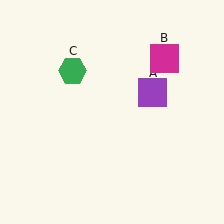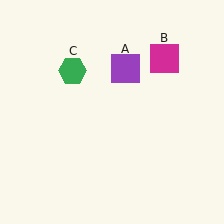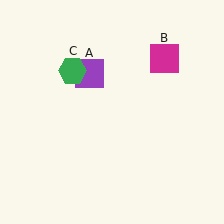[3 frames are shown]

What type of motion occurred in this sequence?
The purple square (object A) rotated counterclockwise around the center of the scene.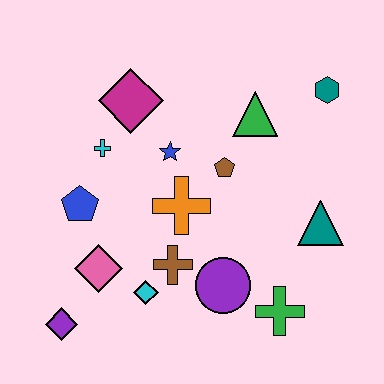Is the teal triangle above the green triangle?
No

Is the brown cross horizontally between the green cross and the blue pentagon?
Yes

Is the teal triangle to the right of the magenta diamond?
Yes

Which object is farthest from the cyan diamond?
The teal hexagon is farthest from the cyan diamond.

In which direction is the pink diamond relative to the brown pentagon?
The pink diamond is to the left of the brown pentagon.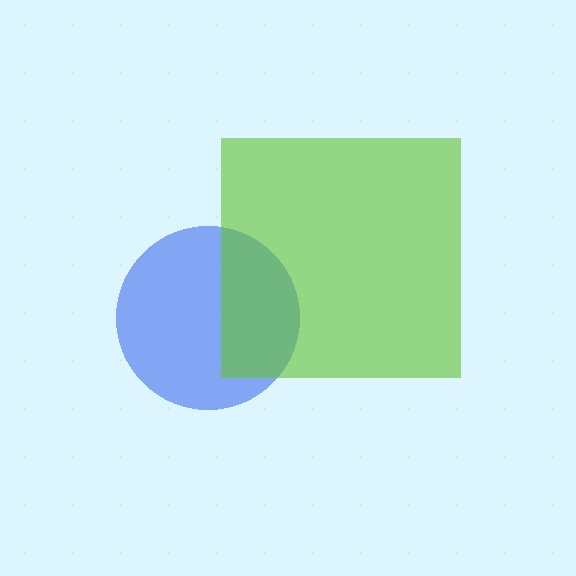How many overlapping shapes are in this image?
There are 2 overlapping shapes in the image.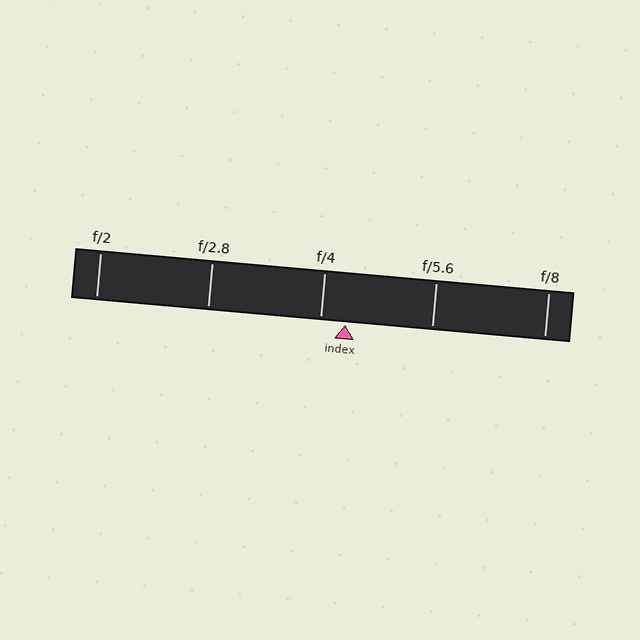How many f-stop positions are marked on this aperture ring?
There are 5 f-stop positions marked.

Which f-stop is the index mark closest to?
The index mark is closest to f/4.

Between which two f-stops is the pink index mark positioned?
The index mark is between f/4 and f/5.6.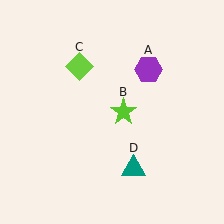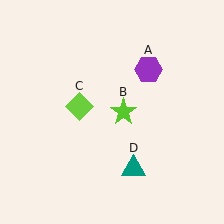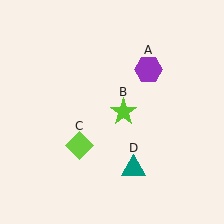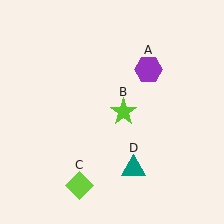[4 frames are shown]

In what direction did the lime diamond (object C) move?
The lime diamond (object C) moved down.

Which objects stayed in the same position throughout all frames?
Purple hexagon (object A) and lime star (object B) and teal triangle (object D) remained stationary.